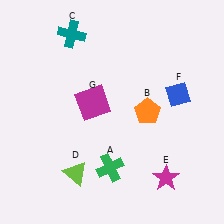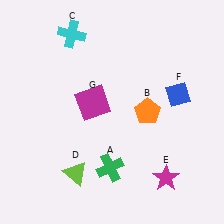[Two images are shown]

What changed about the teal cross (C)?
In Image 1, C is teal. In Image 2, it changed to cyan.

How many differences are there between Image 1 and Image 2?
There is 1 difference between the two images.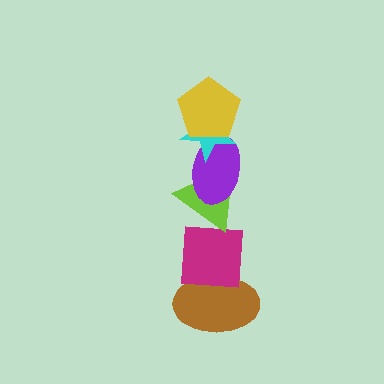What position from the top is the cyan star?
The cyan star is 2nd from the top.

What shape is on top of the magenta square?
The lime triangle is on top of the magenta square.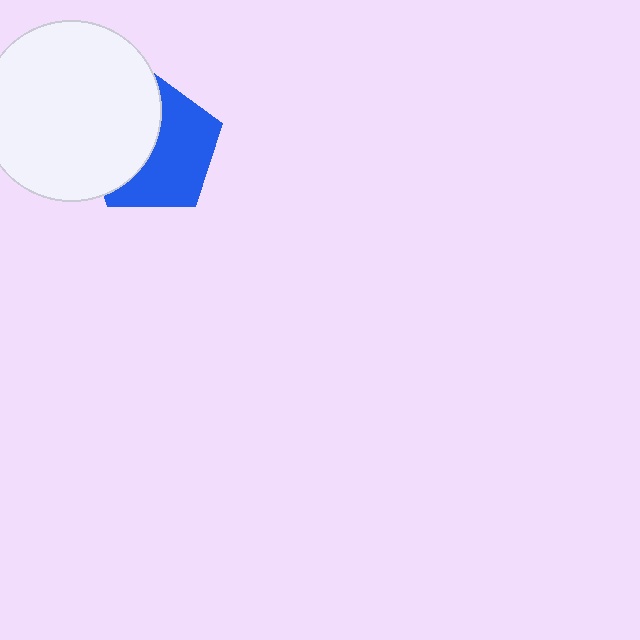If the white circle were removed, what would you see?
You would see the complete blue pentagon.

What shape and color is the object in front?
The object in front is a white circle.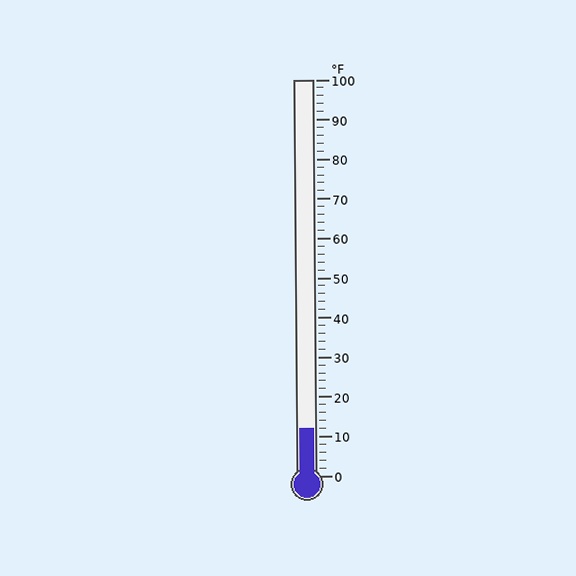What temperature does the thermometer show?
The thermometer shows approximately 12°F.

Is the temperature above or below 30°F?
The temperature is below 30°F.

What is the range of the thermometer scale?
The thermometer scale ranges from 0°F to 100°F.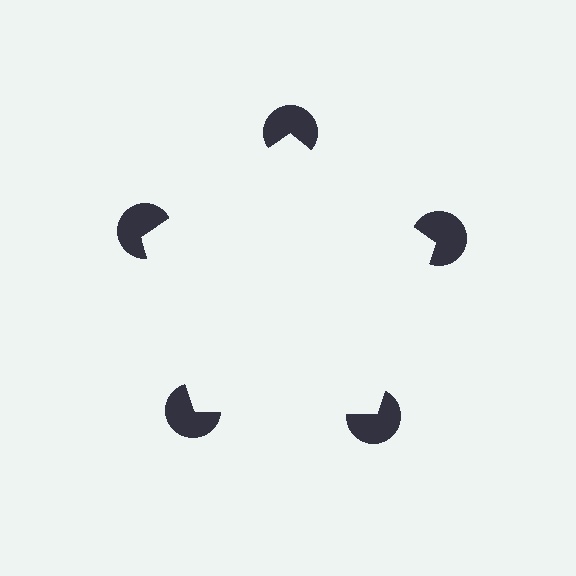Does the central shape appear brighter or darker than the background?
It typically appears slightly brighter than the background, even though no actual brightness change is drawn.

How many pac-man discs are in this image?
There are 5 — one at each vertex of the illusory pentagon.